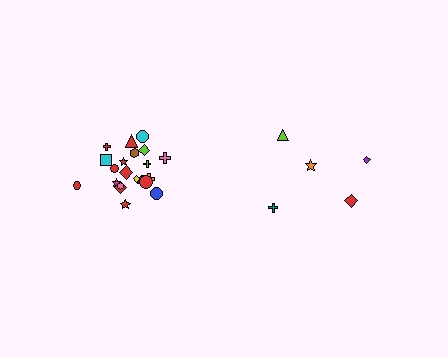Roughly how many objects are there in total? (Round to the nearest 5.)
Roughly 25 objects in total.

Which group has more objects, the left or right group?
The left group.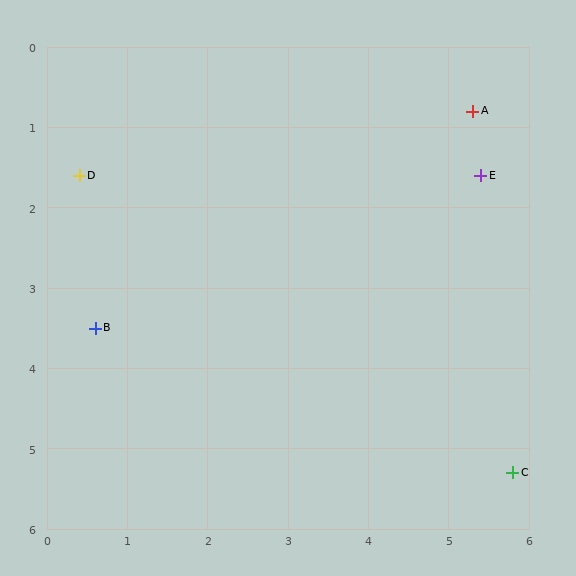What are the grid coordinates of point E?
Point E is at approximately (5.4, 1.6).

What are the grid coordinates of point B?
Point B is at approximately (0.6, 3.5).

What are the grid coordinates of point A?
Point A is at approximately (5.3, 0.8).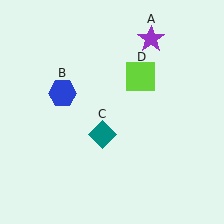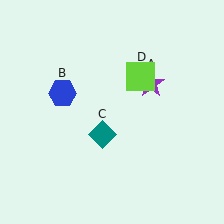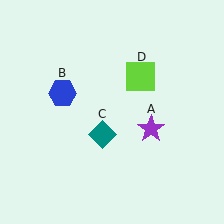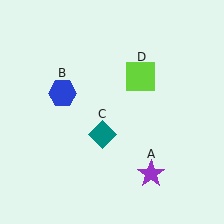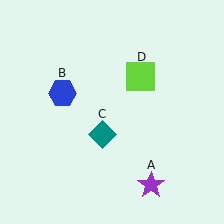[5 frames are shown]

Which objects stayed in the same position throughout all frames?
Blue hexagon (object B) and teal diamond (object C) and lime square (object D) remained stationary.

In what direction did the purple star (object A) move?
The purple star (object A) moved down.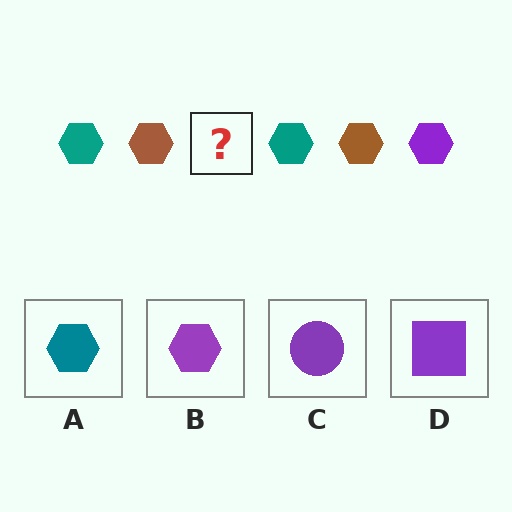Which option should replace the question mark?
Option B.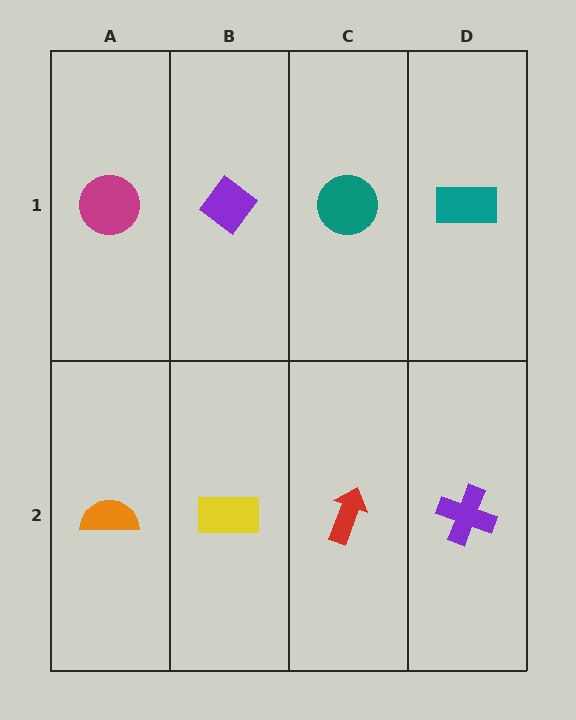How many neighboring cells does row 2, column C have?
3.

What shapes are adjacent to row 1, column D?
A purple cross (row 2, column D), a teal circle (row 1, column C).